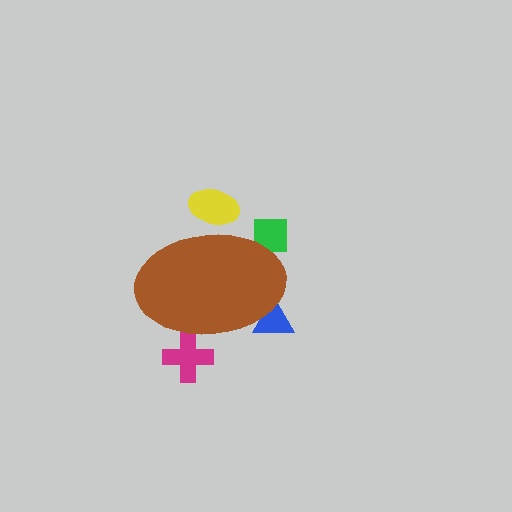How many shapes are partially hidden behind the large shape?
4 shapes are partially hidden.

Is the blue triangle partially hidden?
Yes, the blue triangle is partially hidden behind the brown ellipse.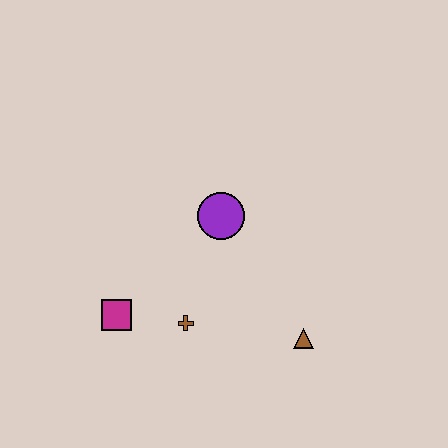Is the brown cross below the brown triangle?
No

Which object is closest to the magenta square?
The brown cross is closest to the magenta square.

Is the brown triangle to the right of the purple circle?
Yes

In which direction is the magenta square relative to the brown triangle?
The magenta square is to the left of the brown triangle.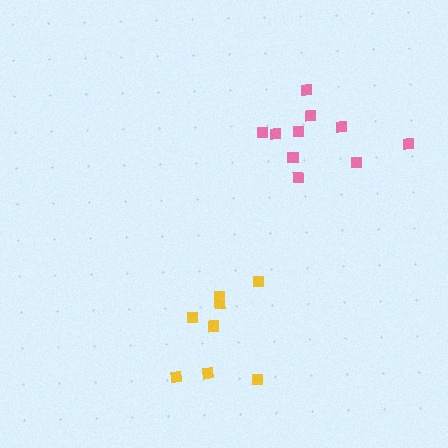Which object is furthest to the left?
The yellow cluster is leftmost.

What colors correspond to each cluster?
The clusters are colored: yellow, pink.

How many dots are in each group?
Group 1: 8 dots, Group 2: 10 dots (18 total).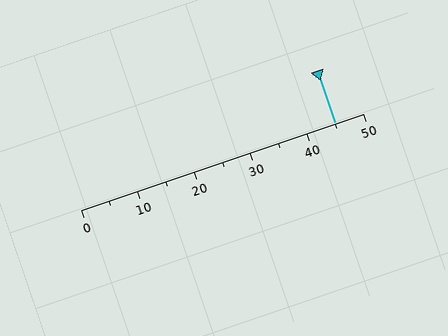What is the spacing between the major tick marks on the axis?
The major ticks are spaced 10 apart.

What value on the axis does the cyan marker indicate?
The marker indicates approximately 45.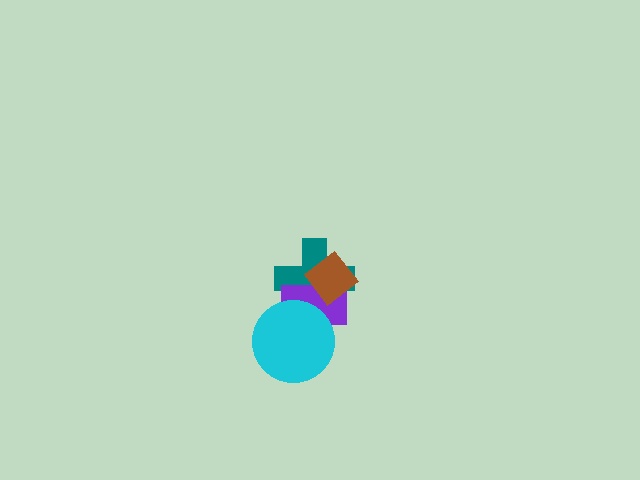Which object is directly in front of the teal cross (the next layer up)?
The purple rectangle is directly in front of the teal cross.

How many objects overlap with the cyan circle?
2 objects overlap with the cyan circle.